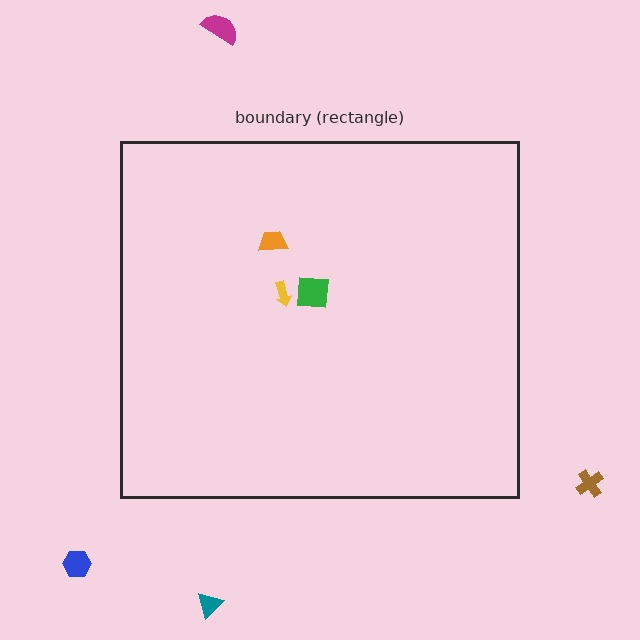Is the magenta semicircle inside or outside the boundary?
Outside.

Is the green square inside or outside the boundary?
Inside.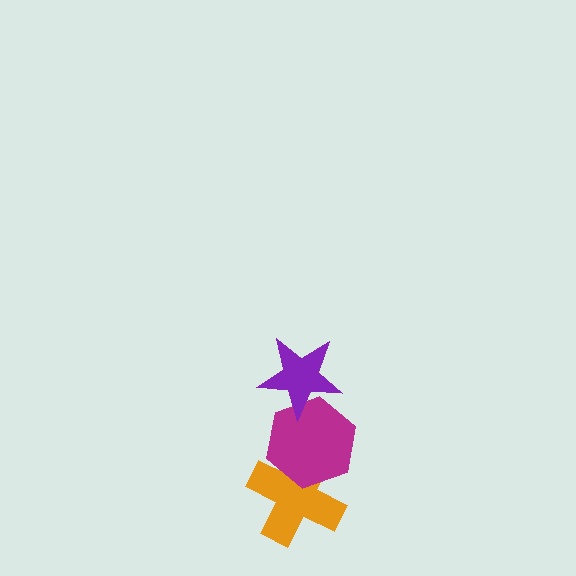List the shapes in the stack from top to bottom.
From top to bottom: the purple star, the magenta hexagon, the orange cross.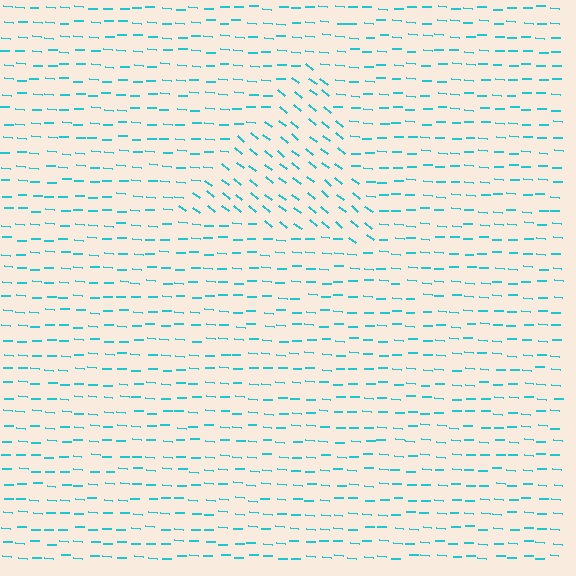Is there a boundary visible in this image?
Yes, there is a texture boundary formed by a change in line orientation.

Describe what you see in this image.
The image is filled with small cyan line segments. A triangle region in the image has lines oriented differently from the surrounding lines, creating a visible texture boundary.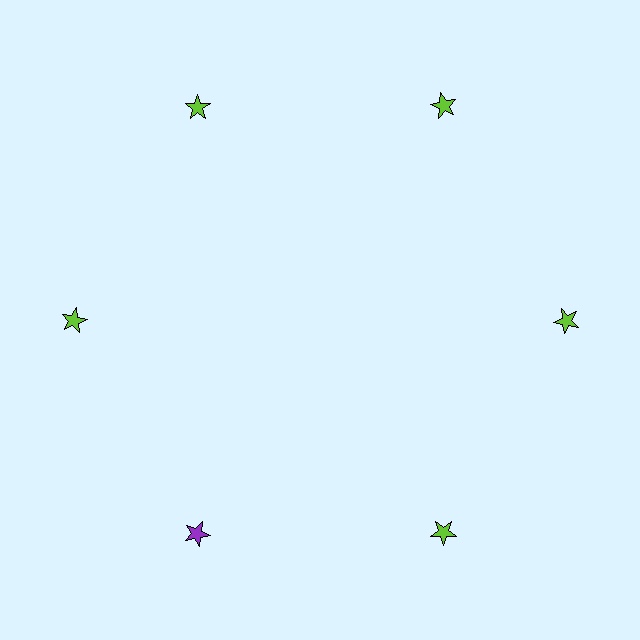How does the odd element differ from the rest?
It has a different color: purple instead of lime.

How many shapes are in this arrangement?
There are 6 shapes arranged in a ring pattern.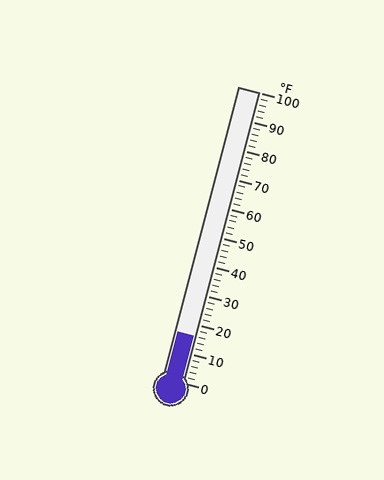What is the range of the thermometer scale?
The thermometer scale ranges from 0°F to 100°F.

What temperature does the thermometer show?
The thermometer shows approximately 16°F.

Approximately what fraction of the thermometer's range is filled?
The thermometer is filled to approximately 15% of its range.